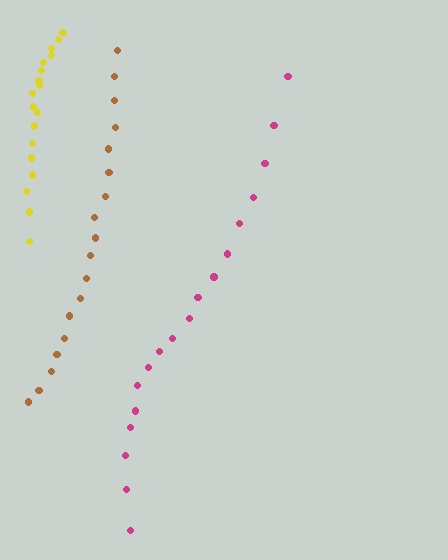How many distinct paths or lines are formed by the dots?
There are 3 distinct paths.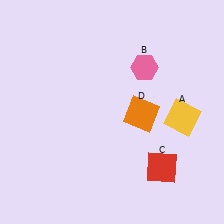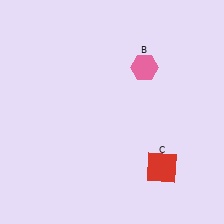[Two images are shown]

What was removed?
The yellow square (A), the orange square (D) were removed in Image 2.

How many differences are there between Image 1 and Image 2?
There are 2 differences between the two images.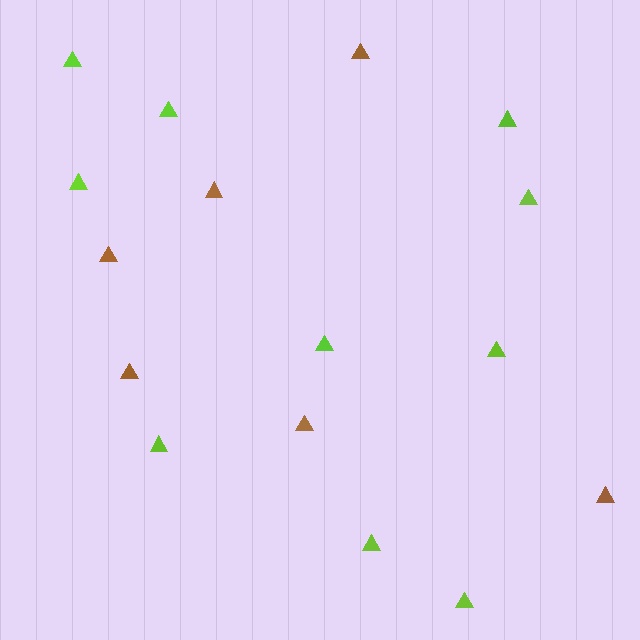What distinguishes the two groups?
There are 2 groups: one group of lime triangles (10) and one group of brown triangles (6).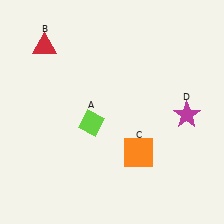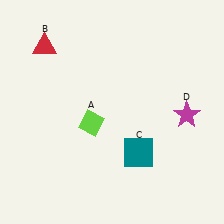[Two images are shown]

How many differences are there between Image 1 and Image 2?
There is 1 difference between the two images.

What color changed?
The square (C) changed from orange in Image 1 to teal in Image 2.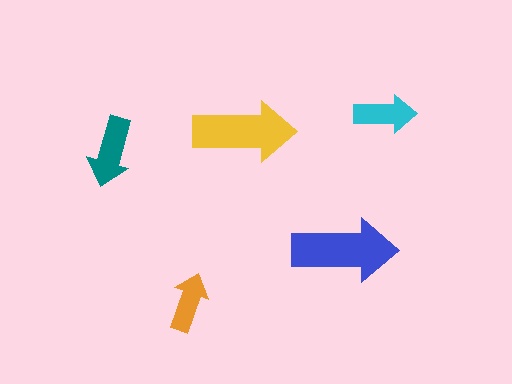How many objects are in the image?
There are 5 objects in the image.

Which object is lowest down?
The orange arrow is bottommost.